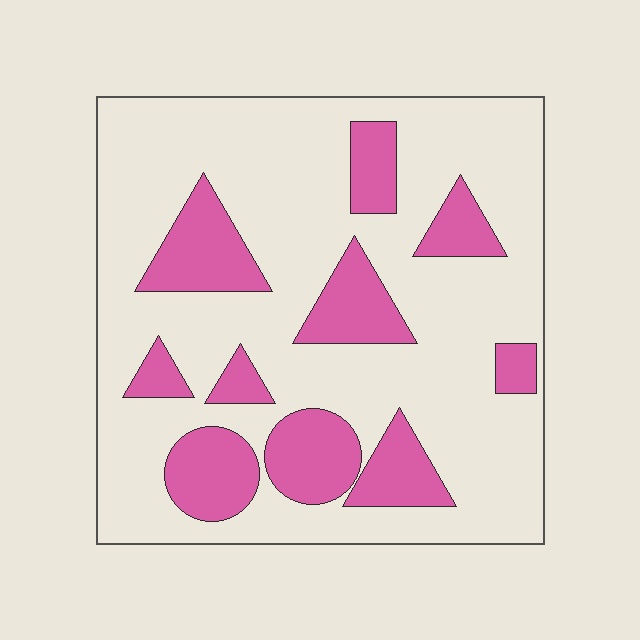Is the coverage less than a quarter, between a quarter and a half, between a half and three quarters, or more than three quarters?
Between a quarter and a half.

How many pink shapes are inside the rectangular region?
10.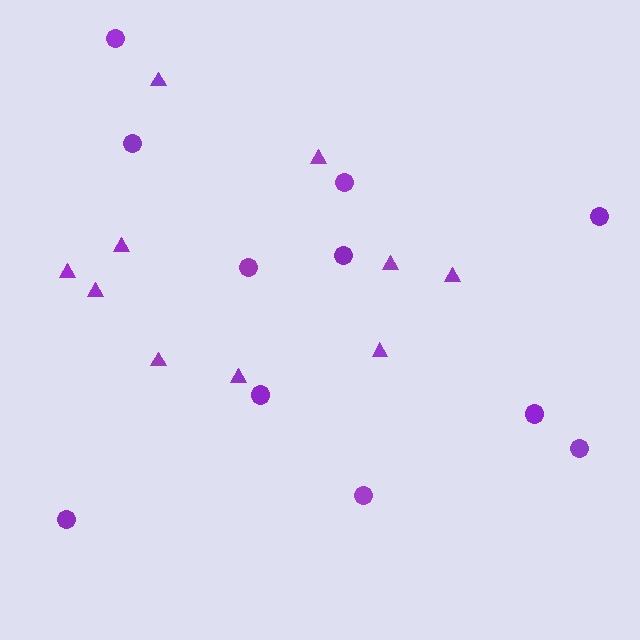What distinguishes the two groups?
There are 2 groups: one group of circles (11) and one group of triangles (10).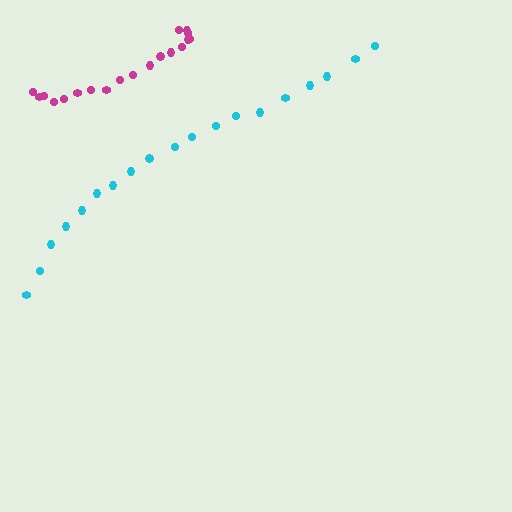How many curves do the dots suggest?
There are 2 distinct paths.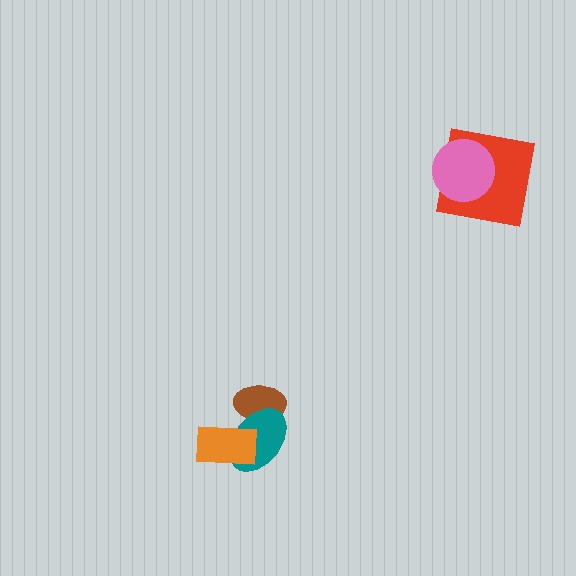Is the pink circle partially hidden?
No, no other shape covers it.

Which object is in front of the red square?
The pink circle is in front of the red square.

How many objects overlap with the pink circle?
1 object overlaps with the pink circle.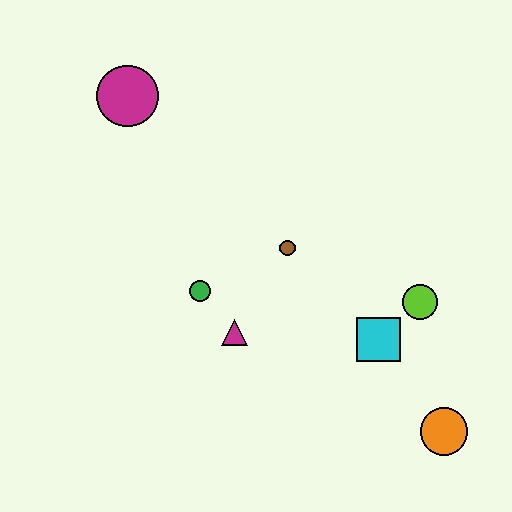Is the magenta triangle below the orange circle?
No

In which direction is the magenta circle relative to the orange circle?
The magenta circle is above the orange circle.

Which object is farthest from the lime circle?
The magenta circle is farthest from the lime circle.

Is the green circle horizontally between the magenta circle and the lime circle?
Yes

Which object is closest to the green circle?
The magenta triangle is closest to the green circle.